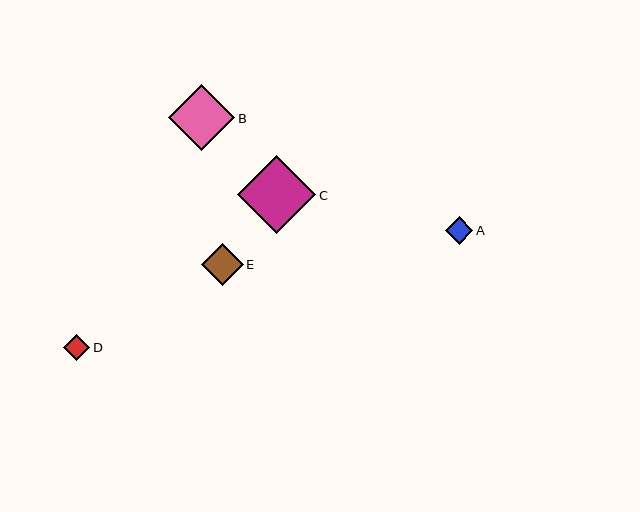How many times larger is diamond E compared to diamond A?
Diamond E is approximately 1.5 times the size of diamond A.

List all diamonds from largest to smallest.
From largest to smallest: C, B, E, A, D.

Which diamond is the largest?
Diamond C is the largest with a size of approximately 78 pixels.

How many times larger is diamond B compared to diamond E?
Diamond B is approximately 1.6 times the size of diamond E.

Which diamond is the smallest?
Diamond D is the smallest with a size of approximately 26 pixels.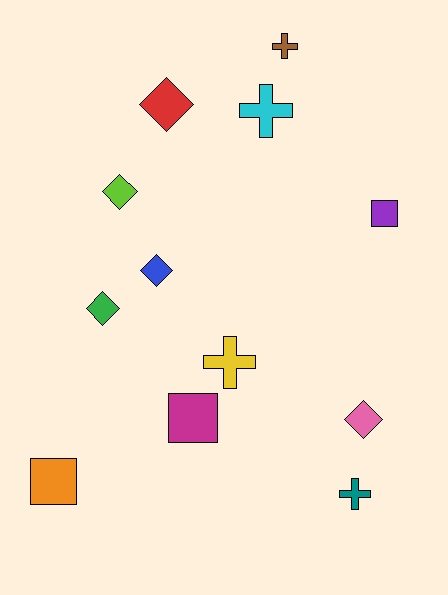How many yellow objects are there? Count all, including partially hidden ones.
There is 1 yellow object.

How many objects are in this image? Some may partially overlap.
There are 12 objects.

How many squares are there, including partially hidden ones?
There are 3 squares.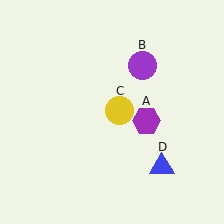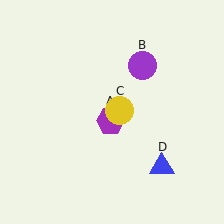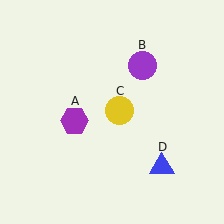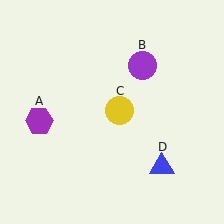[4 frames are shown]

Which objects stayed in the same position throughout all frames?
Purple circle (object B) and yellow circle (object C) and blue triangle (object D) remained stationary.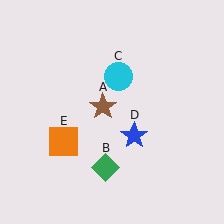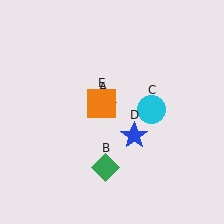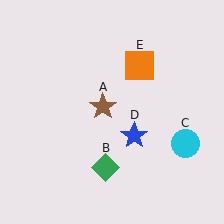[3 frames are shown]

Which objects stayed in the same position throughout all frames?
Brown star (object A) and green diamond (object B) and blue star (object D) remained stationary.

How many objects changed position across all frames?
2 objects changed position: cyan circle (object C), orange square (object E).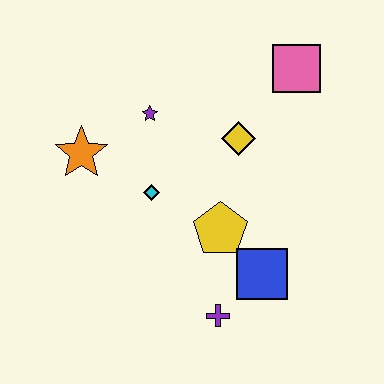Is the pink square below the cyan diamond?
No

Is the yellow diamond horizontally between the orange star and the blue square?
Yes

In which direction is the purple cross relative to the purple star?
The purple cross is below the purple star.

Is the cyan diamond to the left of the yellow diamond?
Yes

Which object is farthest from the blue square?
The orange star is farthest from the blue square.